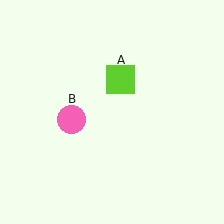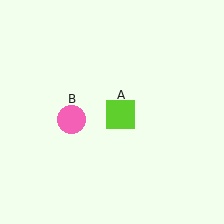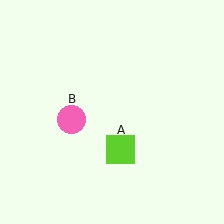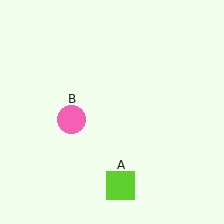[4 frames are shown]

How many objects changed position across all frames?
1 object changed position: lime square (object A).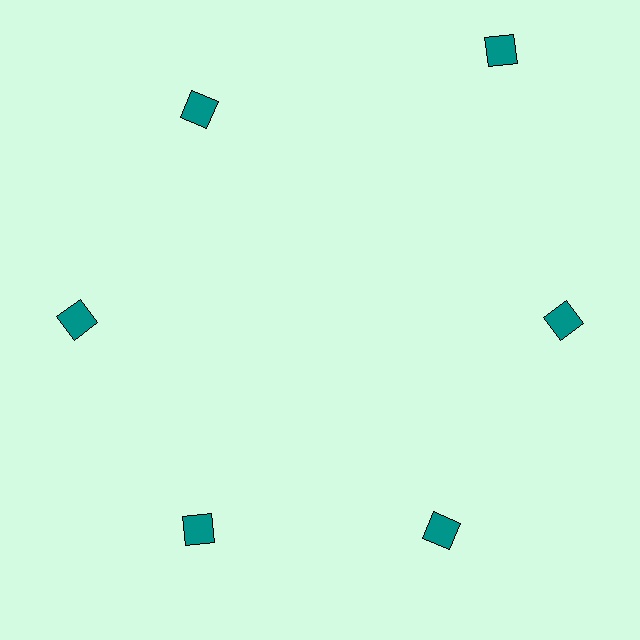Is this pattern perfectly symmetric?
No. The 6 teal diamonds are arranged in a ring, but one element near the 1 o'clock position is pushed outward from the center, breaking the 6-fold rotational symmetry.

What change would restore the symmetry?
The symmetry would be restored by moving it inward, back onto the ring so that all 6 diamonds sit at equal angles and equal distance from the center.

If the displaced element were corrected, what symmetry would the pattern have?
It would have 6-fold rotational symmetry — the pattern would map onto itself every 60 degrees.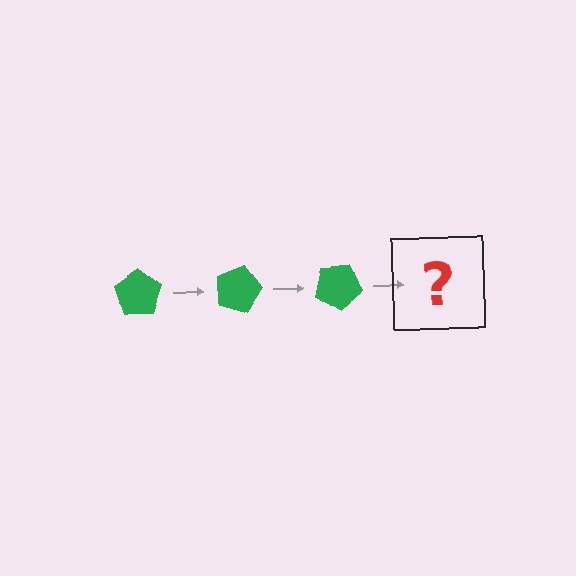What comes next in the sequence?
The next element should be a green pentagon rotated 45 degrees.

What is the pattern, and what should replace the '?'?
The pattern is that the pentagon rotates 15 degrees each step. The '?' should be a green pentagon rotated 45 degrees.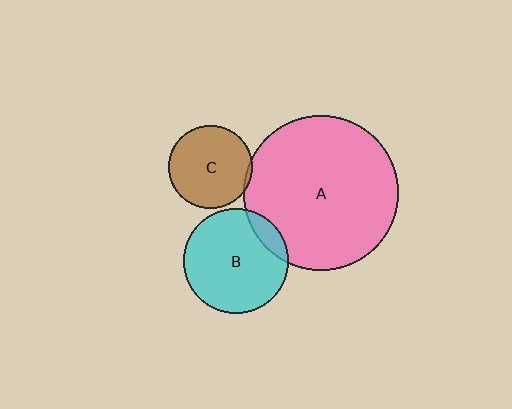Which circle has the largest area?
Circle A (pink).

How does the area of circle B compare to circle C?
Approximately 1.6 times.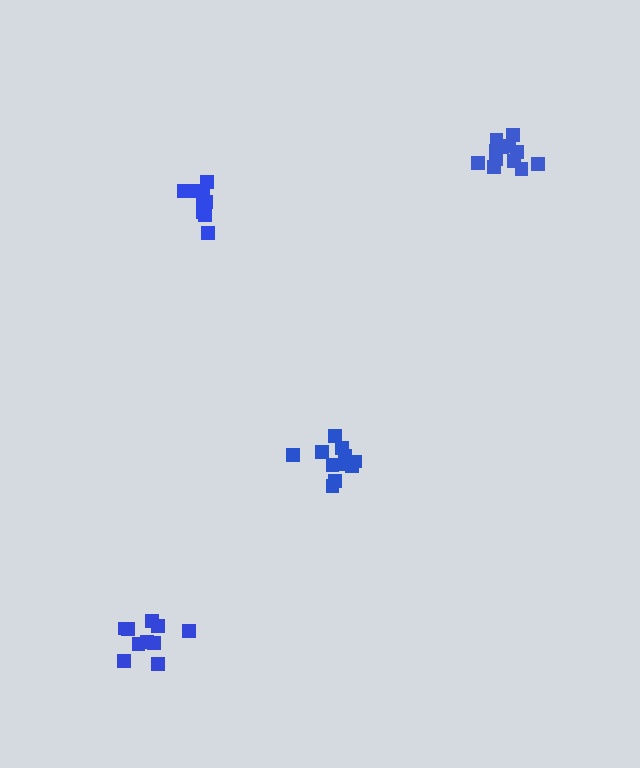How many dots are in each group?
Group 1: 9 dots, Group 2: 12 dots, Group 3: 11 dots, Group 4: 10 dots (42 total).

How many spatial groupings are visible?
There are 4 spatial groupings.